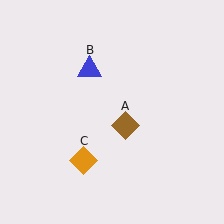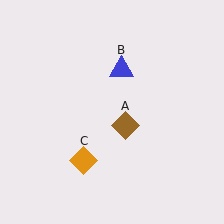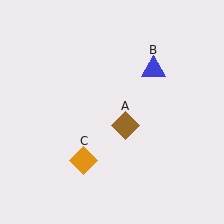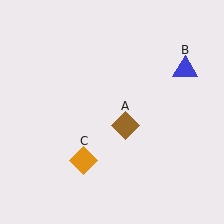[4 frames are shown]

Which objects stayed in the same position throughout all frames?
Brown diamond (object A) and orange diamond (object C) remained stationary.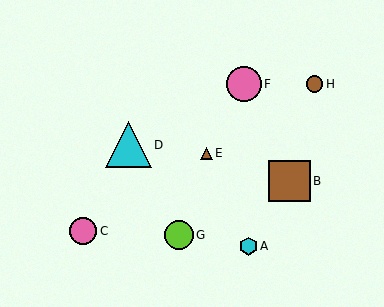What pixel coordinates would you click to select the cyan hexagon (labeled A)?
Click at (248, 246) to select the cyan hexagon A.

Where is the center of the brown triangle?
The center of the brown triangle is at (206, 153).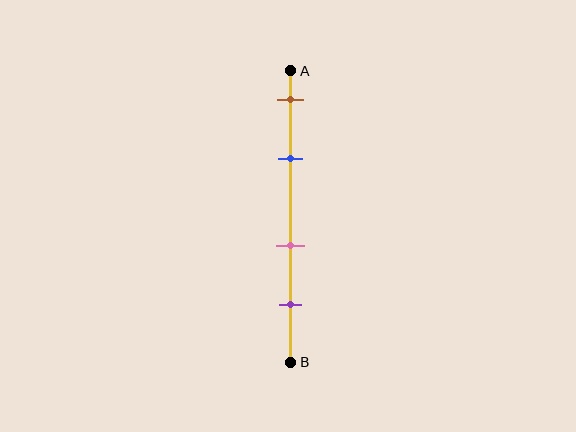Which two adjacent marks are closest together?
The brown and blue marks are the closest adjacent pair.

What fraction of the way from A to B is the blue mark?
The blue mark is approximately 30% (0.3) of the way from A to B.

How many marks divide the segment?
There are 4 marks dividing the segment.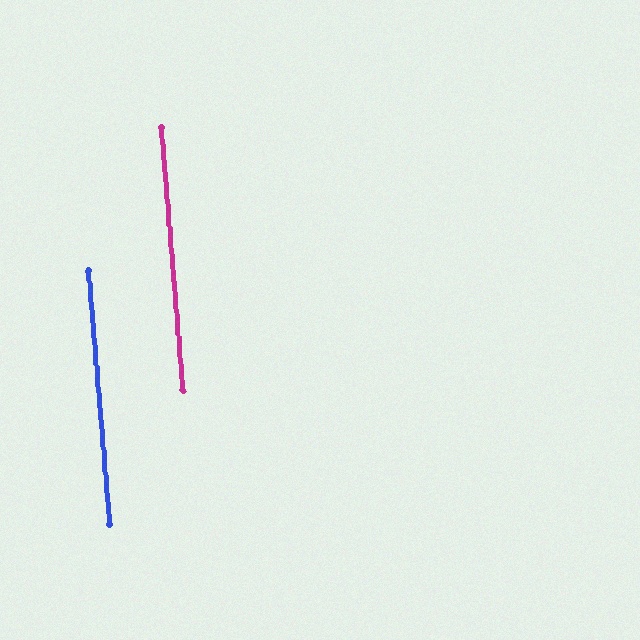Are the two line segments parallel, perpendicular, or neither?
Parallel — their directions differ by only 0.2°.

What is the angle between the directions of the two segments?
Approximately 0 degrees.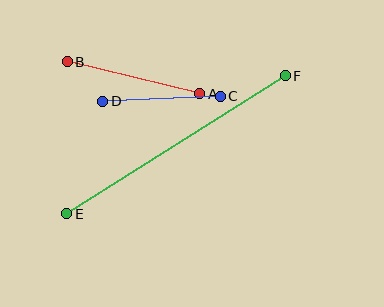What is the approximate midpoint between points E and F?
The midpoint is at approximately (176, 145) pixels.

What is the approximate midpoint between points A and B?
The midpoint is at approximately (133, 78) pixels.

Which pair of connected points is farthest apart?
Points E and F are farthest apart.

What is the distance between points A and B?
The distance is approximately 136 pixels.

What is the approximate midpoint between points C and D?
The midpoint is at approximately (161, 99) pixels.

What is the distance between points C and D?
The distance is approximately 117 pixels.